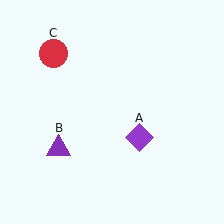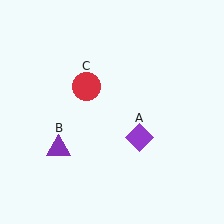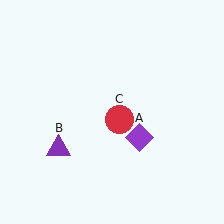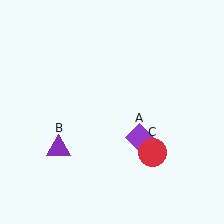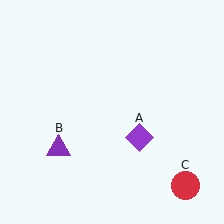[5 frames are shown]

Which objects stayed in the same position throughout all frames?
Purple diamond (object A) and purple triangle (object B) remained stationary.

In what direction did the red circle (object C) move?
The red circle (object C) moved down and to the right.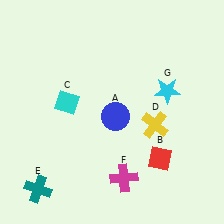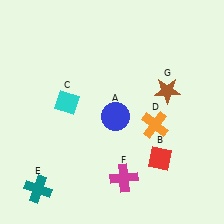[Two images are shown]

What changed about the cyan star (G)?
In Image 1, G is cyan. In Image 2, it changed to brown.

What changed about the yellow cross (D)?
In Image 1, D is yellow. In Image 2, it changed to orange.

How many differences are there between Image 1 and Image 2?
There are 2 differences between the two images.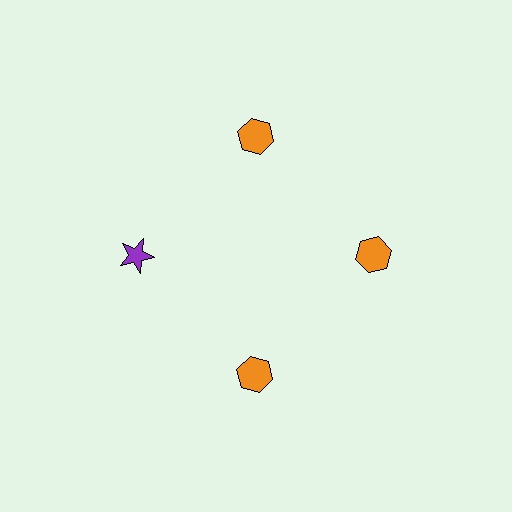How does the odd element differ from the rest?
It differs in both color (purple instead of orange) and shape (star instead of hexagon).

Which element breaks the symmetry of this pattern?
The purple star at roughly the 9 o'clock position breaks the symmetry. All other shapes are orange hexagons.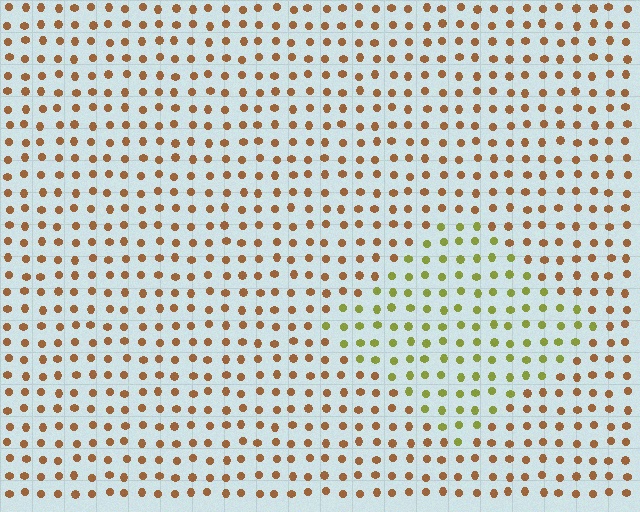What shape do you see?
I see a diamond.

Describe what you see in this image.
The image is filled with small brown elements in a uniform arrangement. A diamond-shaped region is visible where the elements are tinted to a slightly different hue, forming a subtle color boundary.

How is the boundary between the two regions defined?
The boundary is defined purely by a slight shift in hue (about 48 degrees). Spacing, size, and orientation are identical on both sides.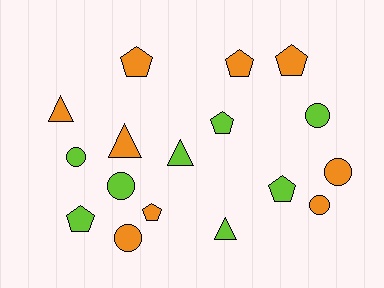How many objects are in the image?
There are 17 objects.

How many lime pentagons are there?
There are 3 lime pentagons.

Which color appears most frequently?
Orange, with 9 objects.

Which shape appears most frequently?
Pentagon, with 7 objects.